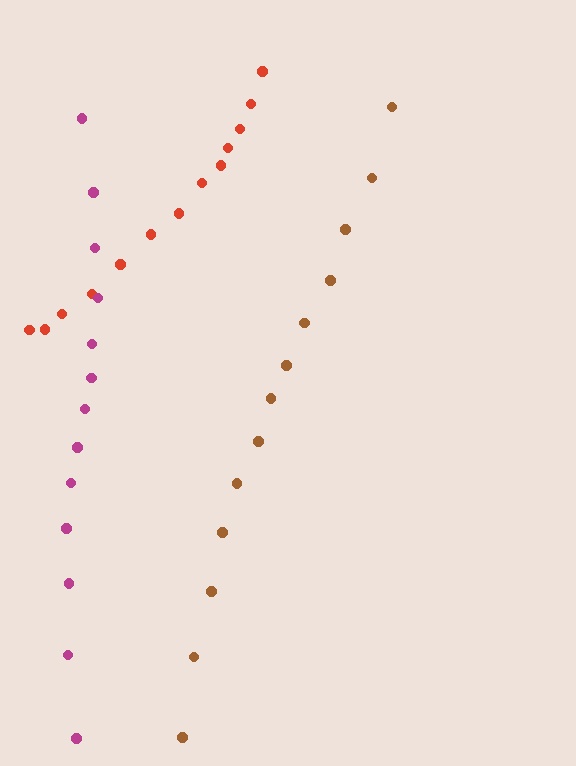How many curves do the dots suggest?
There are 3 distinct paths.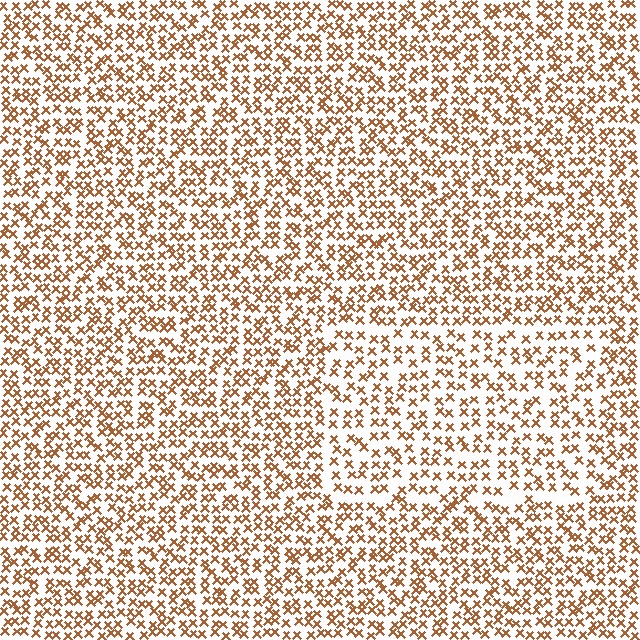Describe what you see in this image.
The image contains small brown elements arranged at two different densities. A rectangle-shaped region is visible where the elements are less densely packed than the surrounding area.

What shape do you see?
I see a rectangle.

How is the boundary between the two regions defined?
The boundary is defined by a change in element density (approximately 1.5x ratio). All elements are the same color, size, and shape.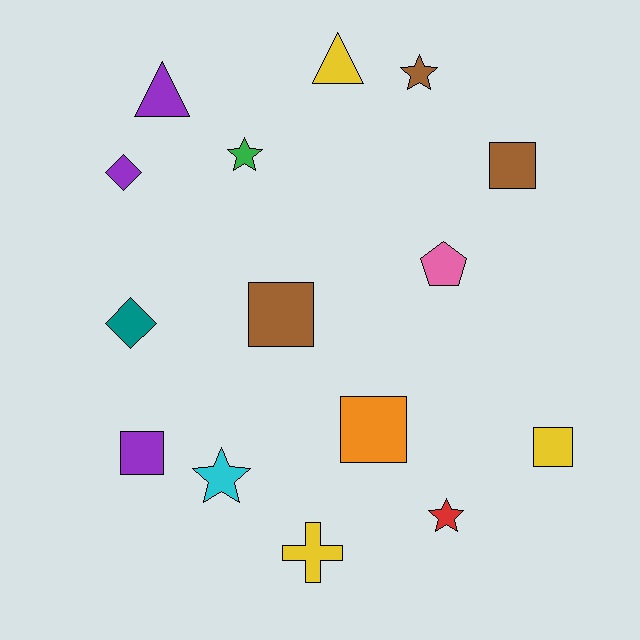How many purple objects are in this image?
There are 3 purple objects.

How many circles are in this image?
There are no circles.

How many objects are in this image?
There are 15 objects.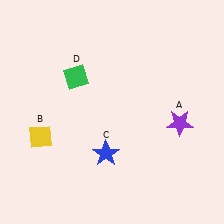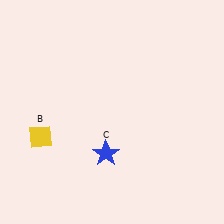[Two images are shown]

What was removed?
The green diamond (D), the purple star (A) were removed in Image 2.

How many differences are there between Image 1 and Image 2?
There are 2 differences between the two images.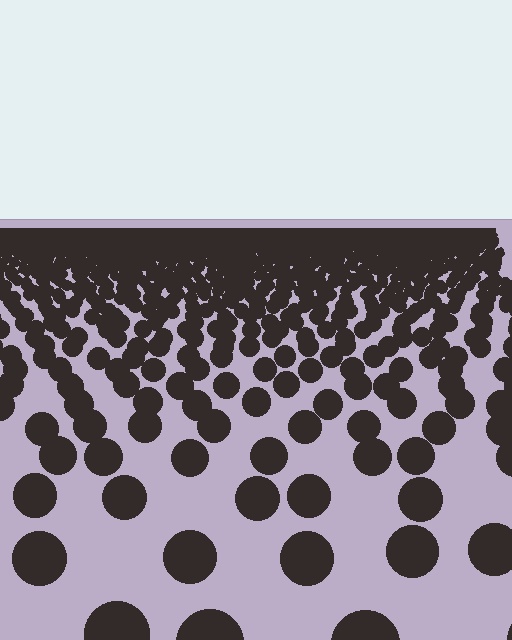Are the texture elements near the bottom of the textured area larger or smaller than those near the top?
Larger. Near the bottom, elements are closer to the viewer and appear at a bigger on-screen size.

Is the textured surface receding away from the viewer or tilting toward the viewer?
The surface is receding away from the viewer. Texture elements get smaller and denser toward the top.